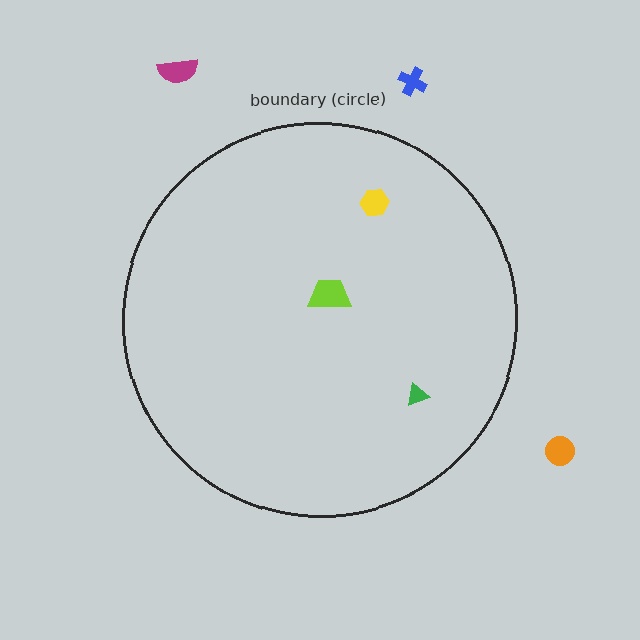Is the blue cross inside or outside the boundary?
Outside.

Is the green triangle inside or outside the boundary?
Inside.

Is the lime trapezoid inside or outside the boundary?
Inside.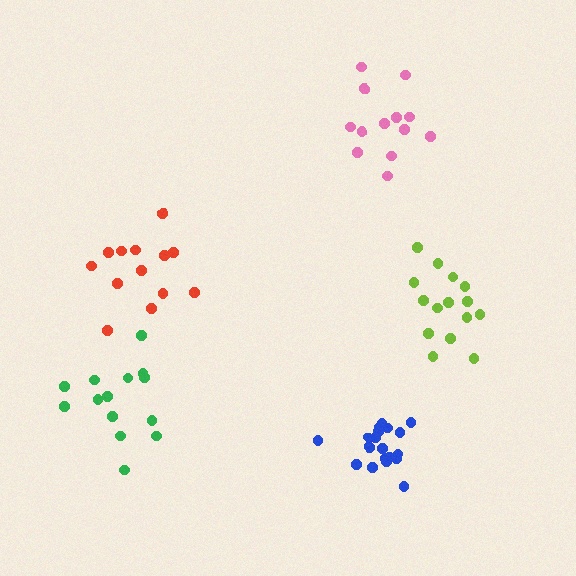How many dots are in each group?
Group 1: 15 dots, Group 2: 13 dots, Group 3: 13 dots, Group 4: 14 dots, Group 5: 19 dots (74 total).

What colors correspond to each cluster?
The clusters are colored: lime, pink, red, green, blue.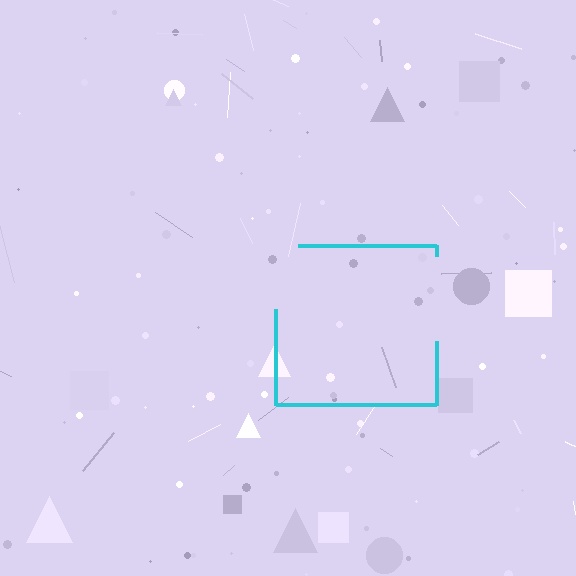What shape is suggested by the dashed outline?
The dashed outline suggests a square.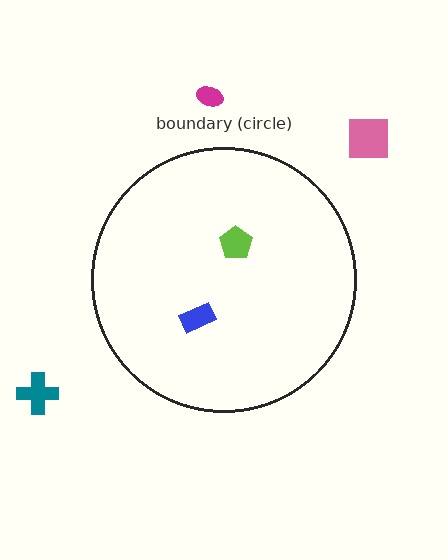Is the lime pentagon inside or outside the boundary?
Inside.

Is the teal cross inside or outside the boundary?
Outside.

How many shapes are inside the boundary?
2 inside, 3 outside.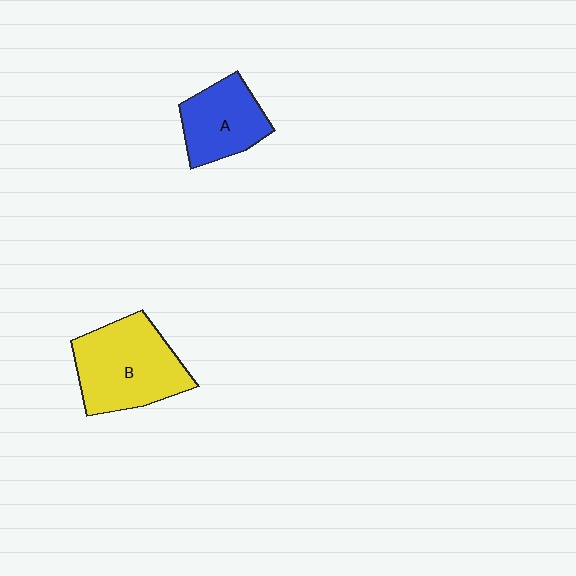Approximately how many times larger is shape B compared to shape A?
Approximately 1.5 times.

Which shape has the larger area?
Shape B (yellow).